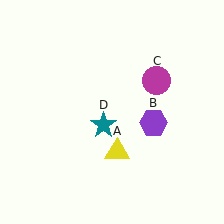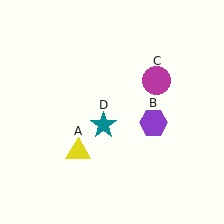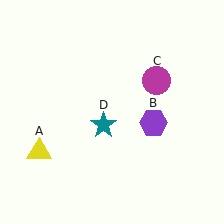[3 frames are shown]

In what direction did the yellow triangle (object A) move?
The yellow triangle (object A) moved left.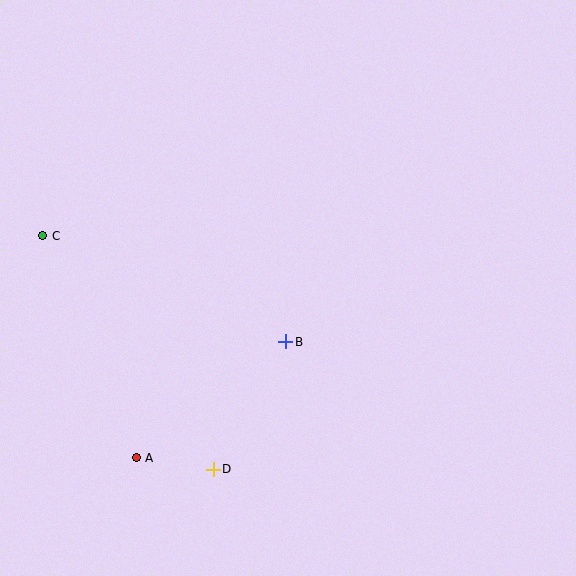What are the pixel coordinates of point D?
Point D is at (213, 469).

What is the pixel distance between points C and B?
The distance between C and B is 265 pixels.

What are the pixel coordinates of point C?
Point C is at (43, 236).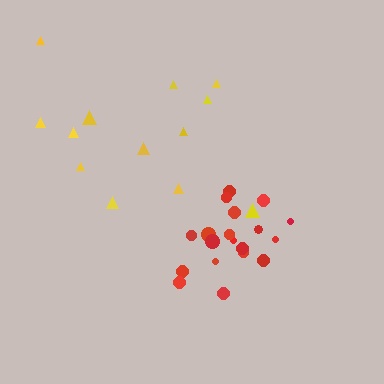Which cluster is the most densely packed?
Red.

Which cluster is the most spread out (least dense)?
Yellow.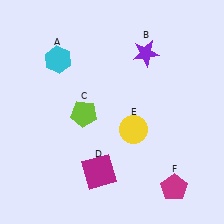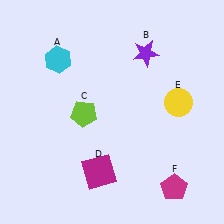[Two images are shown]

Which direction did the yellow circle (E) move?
The yellow circle (E) moved right.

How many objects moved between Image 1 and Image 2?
1 object moved between the two images.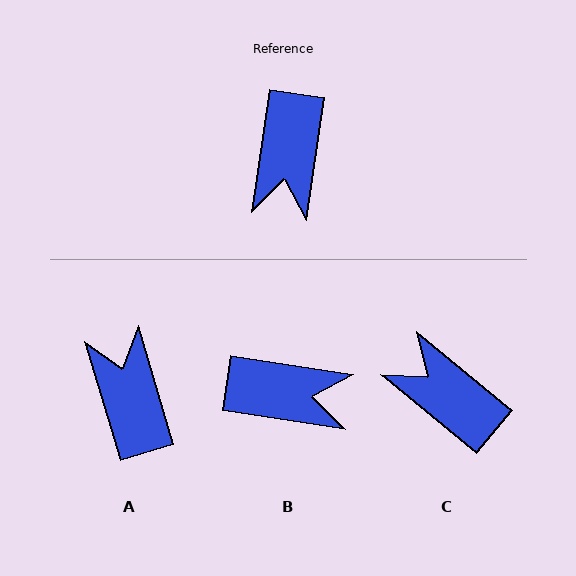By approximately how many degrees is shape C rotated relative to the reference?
Approximately 121 degrees clockwise.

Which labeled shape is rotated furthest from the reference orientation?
A, about 155 degrees away.